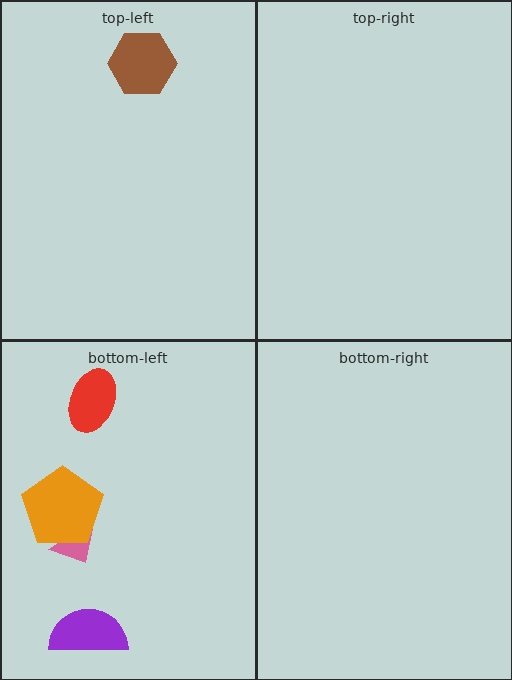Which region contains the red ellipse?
The bottom-left region.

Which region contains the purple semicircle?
The bottom-left region.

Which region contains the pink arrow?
The bottom-left region.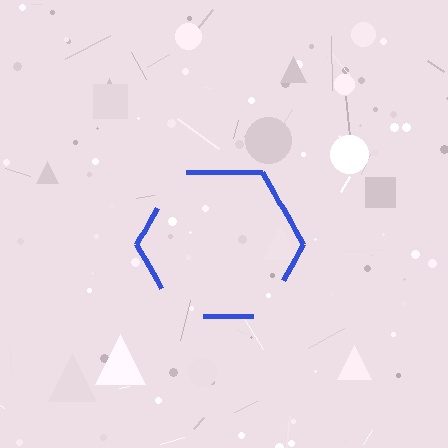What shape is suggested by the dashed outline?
The dashed outline suggests a hexagon.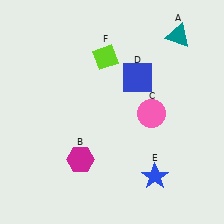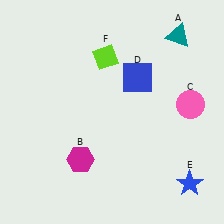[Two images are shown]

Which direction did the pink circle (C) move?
The pink circle (C) moved right.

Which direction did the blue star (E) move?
The blue star (E) moved right.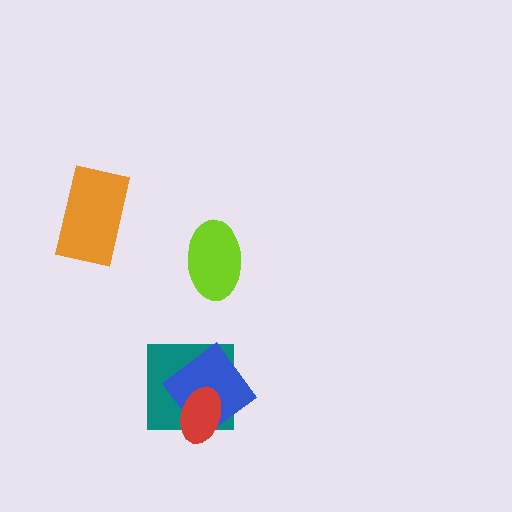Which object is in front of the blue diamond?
The red ellipse is in front of the blue diamond.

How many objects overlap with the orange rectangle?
0 objects overlap with the orange rectangle.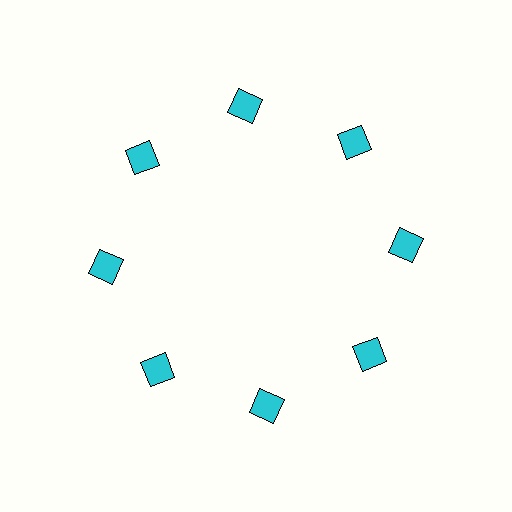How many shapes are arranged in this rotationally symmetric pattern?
There are 8 shapes, arranged in 8 groups of 1.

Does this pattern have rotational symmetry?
Yes, this pattern has 8-fold rotational symmetry. It looks the same after rotating 45 degrees around the center.